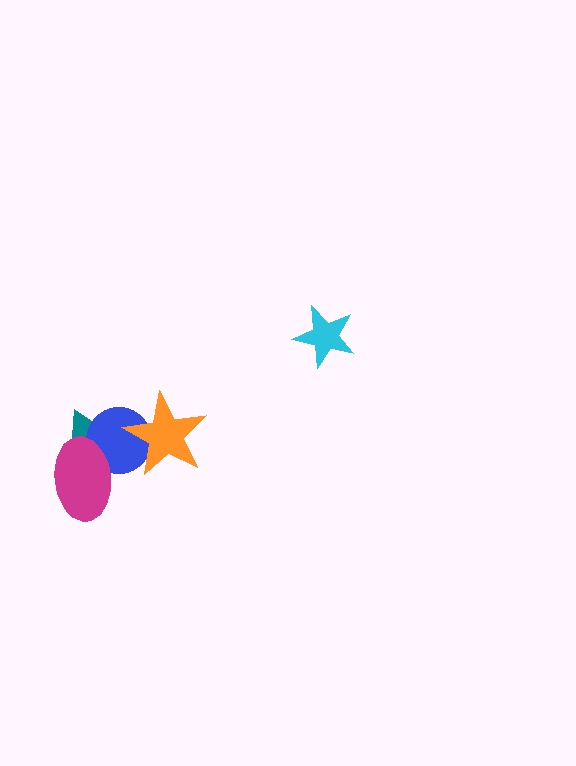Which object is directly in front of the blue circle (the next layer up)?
The magenta ellipse is directly in front of the blue circle.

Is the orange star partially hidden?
No, no other shape covers it.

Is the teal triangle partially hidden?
Yes, it is partially covered by another shape.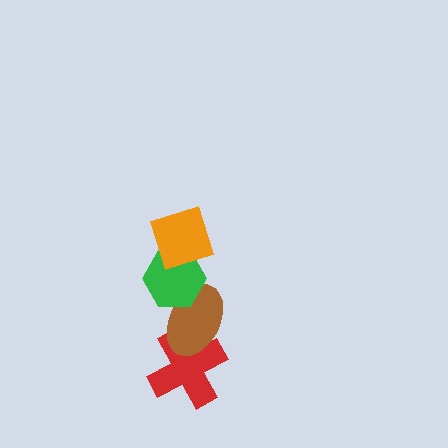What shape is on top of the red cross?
The brown ellipse is on top of the red cross.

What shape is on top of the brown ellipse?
The green hexagon is on top of the brown ellipse.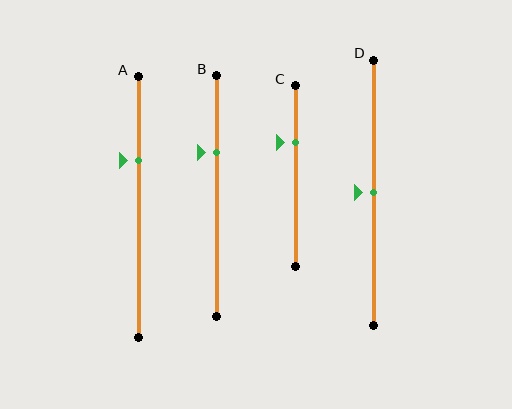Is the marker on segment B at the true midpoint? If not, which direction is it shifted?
No, the marker on segment B is shifted upward by about 18% of the segment length.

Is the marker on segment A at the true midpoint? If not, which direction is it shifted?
No, the marker on segment A is shifted upward by about 18% of the segment length.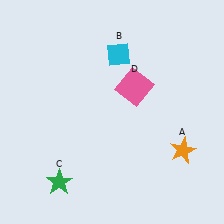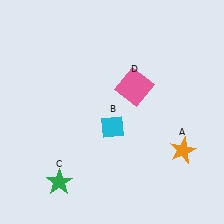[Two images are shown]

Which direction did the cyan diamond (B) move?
The cyan diamond (B) moved down.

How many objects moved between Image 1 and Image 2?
1 object moved between the two images.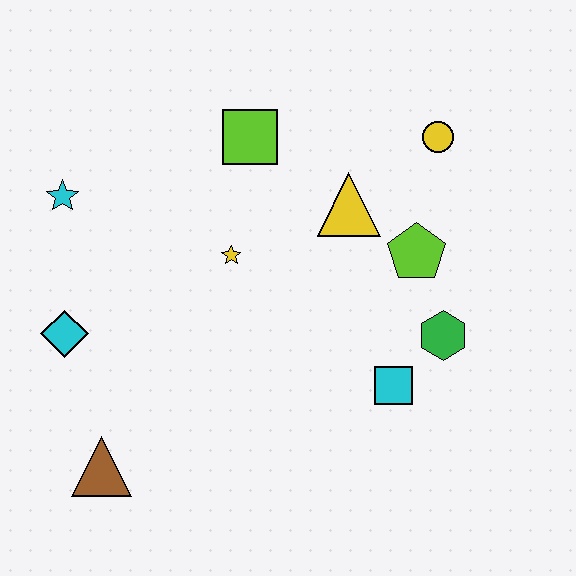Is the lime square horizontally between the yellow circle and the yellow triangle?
No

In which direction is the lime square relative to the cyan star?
The lime square is to the right of the cyan star.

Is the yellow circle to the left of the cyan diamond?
No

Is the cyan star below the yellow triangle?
No